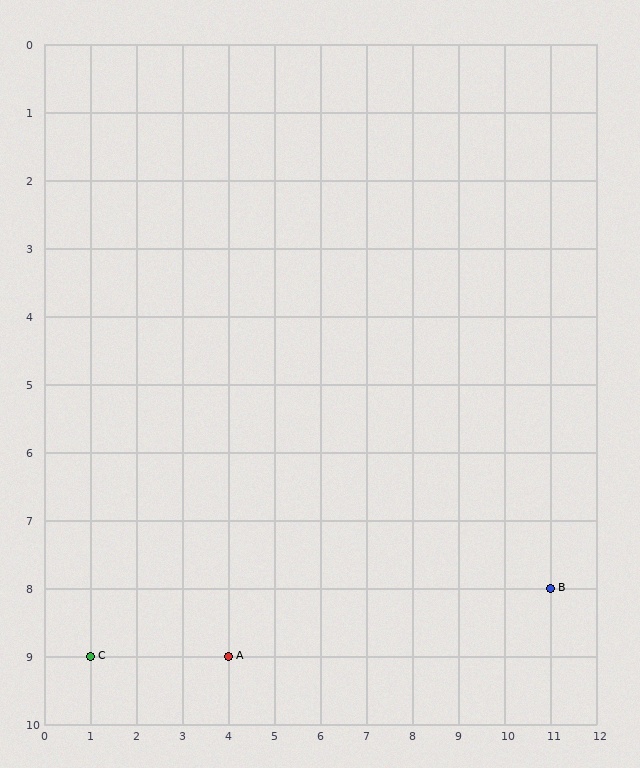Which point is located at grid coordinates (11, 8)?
Point B is at (11, 8).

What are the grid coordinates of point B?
Point B is at grid coordinates (11, 8).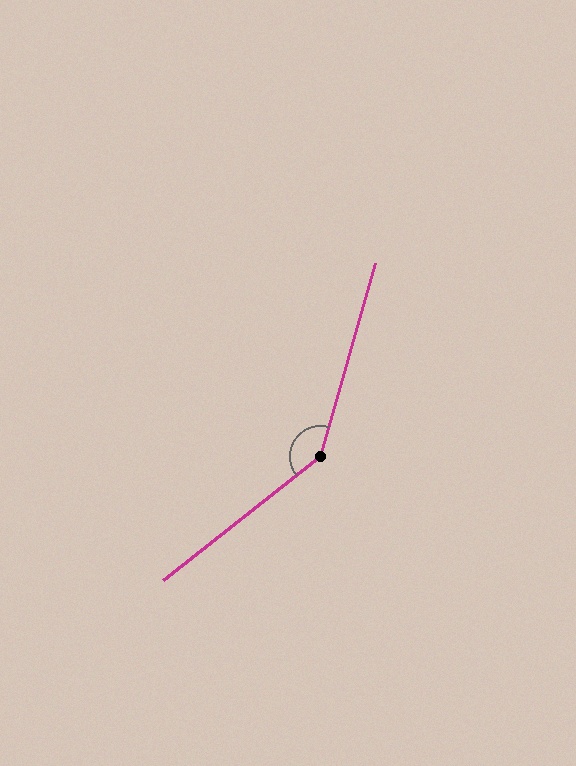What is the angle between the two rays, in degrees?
Approximately 145 degrees.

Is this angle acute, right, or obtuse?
It is obtuse.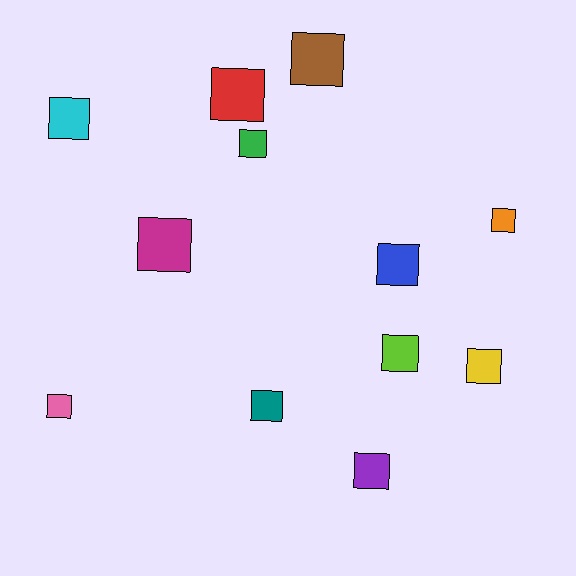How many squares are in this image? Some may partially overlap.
There are 12 squares.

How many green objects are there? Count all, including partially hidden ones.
There is 1 green object.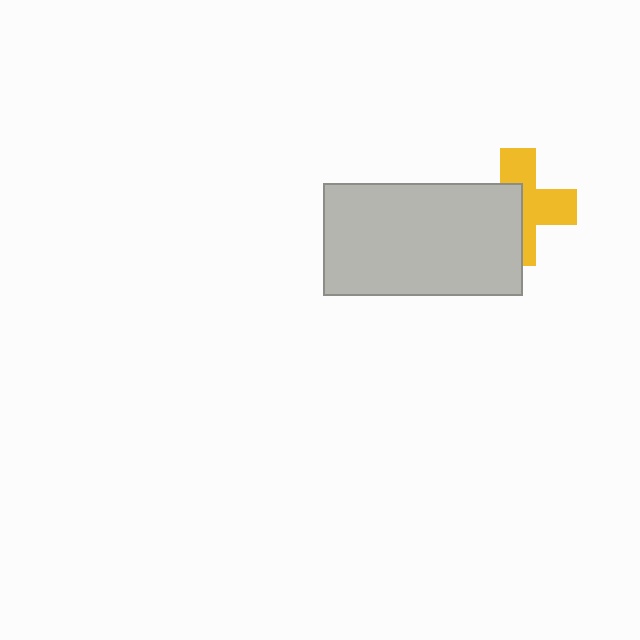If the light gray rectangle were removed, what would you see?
You would see the complete yellow cross.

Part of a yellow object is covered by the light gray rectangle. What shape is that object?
It is a cross.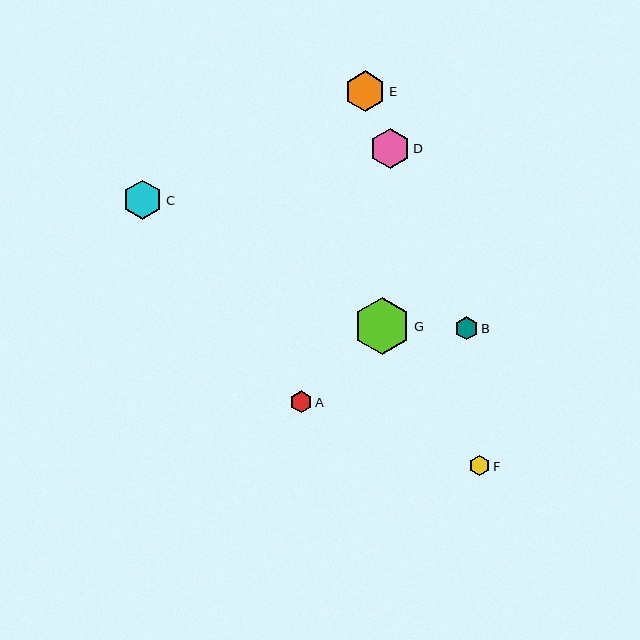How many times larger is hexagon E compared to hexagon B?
Hexagon E is approximately 1.7 times the size of hexagon B.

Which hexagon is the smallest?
Hexagon F is the smallest with a size of approximately 20 pixels.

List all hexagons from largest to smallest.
From largest to smallest: G, E, D, C, B, A, F.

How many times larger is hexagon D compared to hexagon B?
Hexagon D is approximately 1.7 times the size of hexagon B.